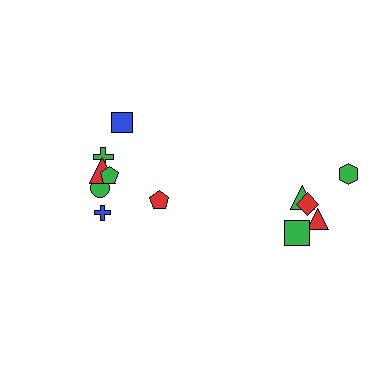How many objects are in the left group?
There are 7 objects.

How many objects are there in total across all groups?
There are 12 objects.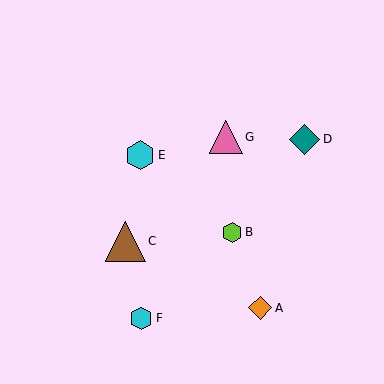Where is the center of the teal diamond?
The center of the teal diamond is at (305, 139).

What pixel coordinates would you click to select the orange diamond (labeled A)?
Click at (260, 308) to select the orange diamond A.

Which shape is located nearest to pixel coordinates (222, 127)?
The pink triangle (labeled G) at (226, 137) is nearest to that location.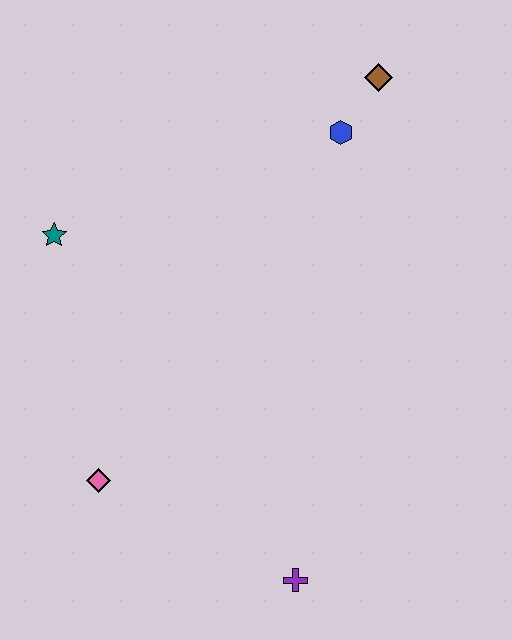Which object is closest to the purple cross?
The pink diamond is closest to the purple cross.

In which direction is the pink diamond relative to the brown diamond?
The pink diamond is below the brown diamond.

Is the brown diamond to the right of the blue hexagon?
Yes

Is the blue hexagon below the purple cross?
No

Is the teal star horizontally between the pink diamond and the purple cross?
No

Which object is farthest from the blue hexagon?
The purple cross is farthest from the blue hexagon.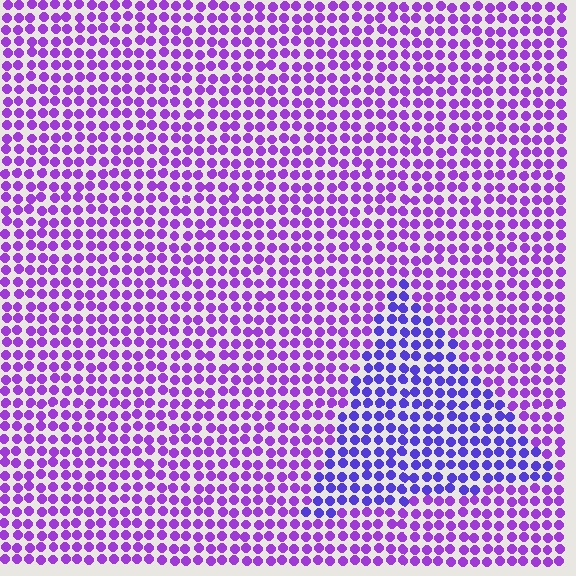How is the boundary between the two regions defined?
The boundary is defined purely by a slight shift in hue (about 29 degrees). Spacing, size, and orientation are identical on both sides.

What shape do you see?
I see a triangle.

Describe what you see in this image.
The image is filled with small purple elements in a uniform arrangement. A triangle-shaped region is visible where the elements are tinted to a slightly different hue, forming a subtle color boundary.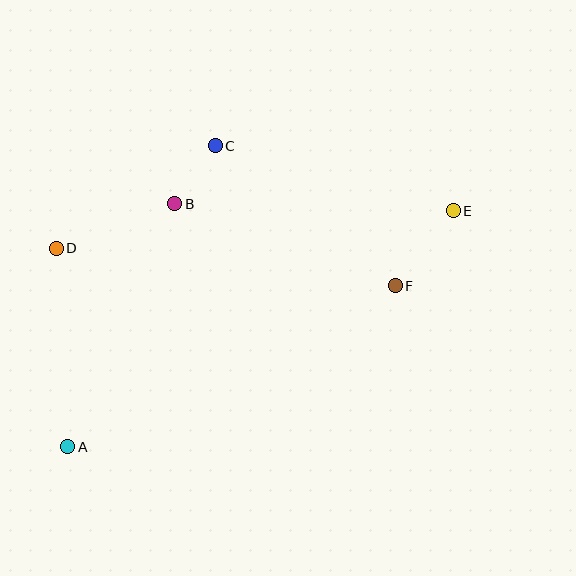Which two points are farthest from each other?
Points A and E are farthest from each other.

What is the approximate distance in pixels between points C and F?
The distance between C and F is approximately 228 pixels.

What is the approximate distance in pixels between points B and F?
The distance between B and F is approximately 235 pixels.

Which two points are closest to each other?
Points B and C are closest to each other.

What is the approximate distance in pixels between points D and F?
The distance between D and F is approximately 341 pixels.